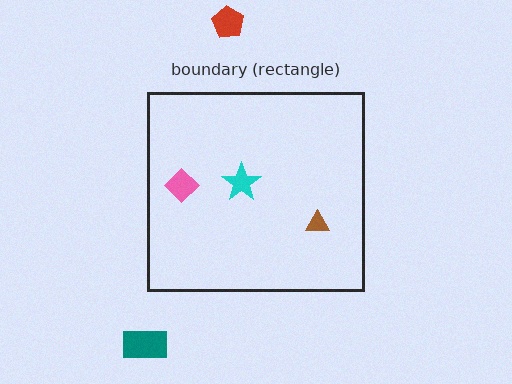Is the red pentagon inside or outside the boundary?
Outside.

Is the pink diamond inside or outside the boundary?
Inside.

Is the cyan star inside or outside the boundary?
Inside.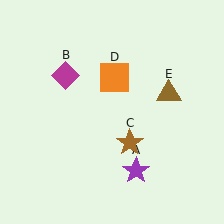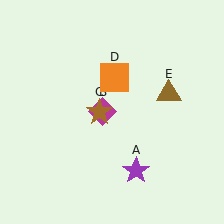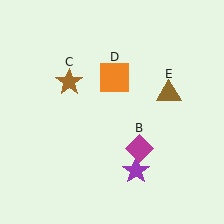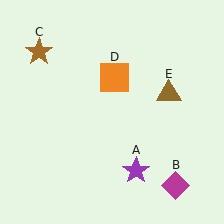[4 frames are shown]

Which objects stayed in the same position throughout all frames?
Purple star (object A) and orange square (object D) and brown triangle (object E) remained stationary.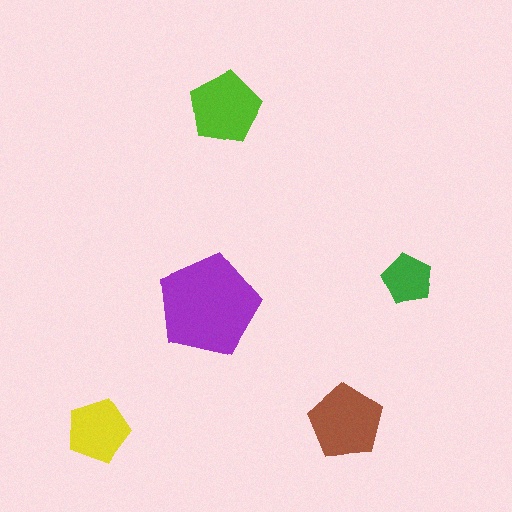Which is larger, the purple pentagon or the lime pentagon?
The purple one.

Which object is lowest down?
The yellow pentagon is bottommost.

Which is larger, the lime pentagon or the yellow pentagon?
The lime one.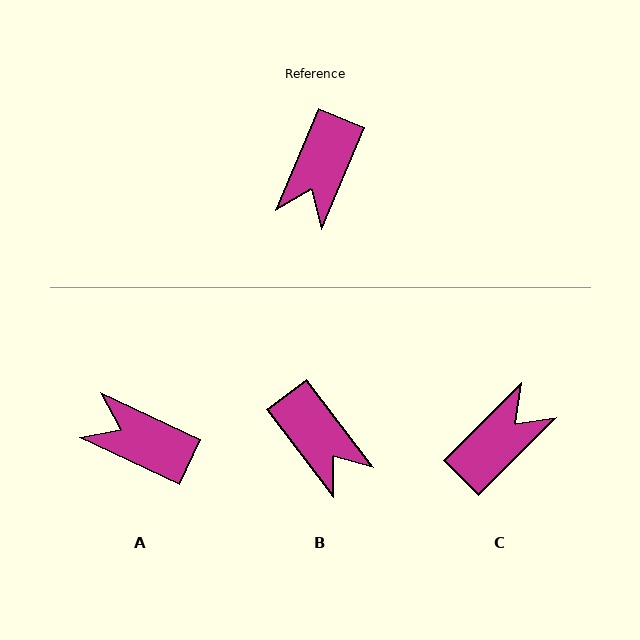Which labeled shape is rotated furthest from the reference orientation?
C, about 158 degrees away.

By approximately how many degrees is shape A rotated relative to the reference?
Approximately 92 degrees clockwise.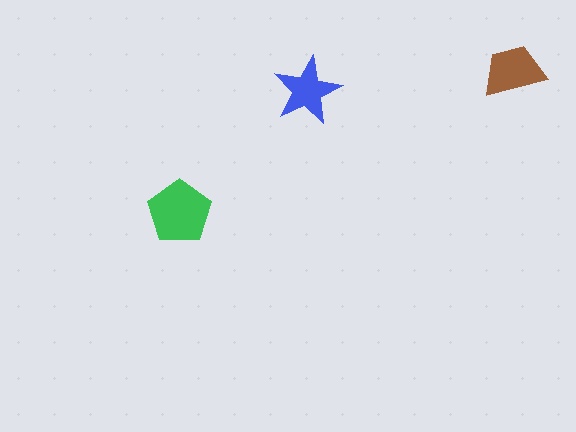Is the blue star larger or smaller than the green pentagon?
Smaller.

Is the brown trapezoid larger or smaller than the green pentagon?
Smaller.